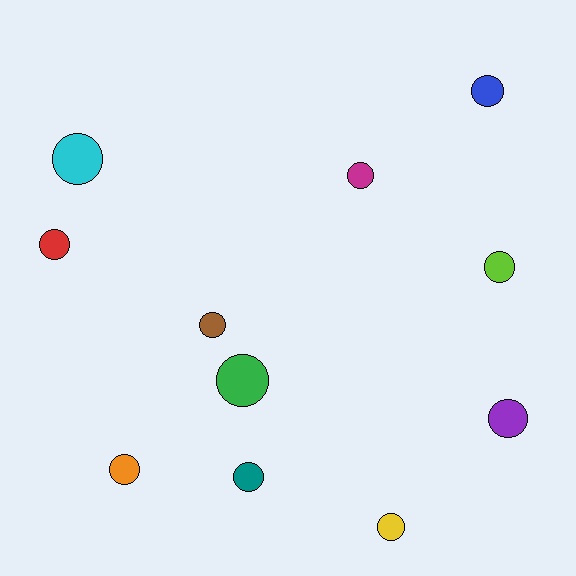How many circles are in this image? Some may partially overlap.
There are 11 circles.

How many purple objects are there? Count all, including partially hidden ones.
There is 1 purple object.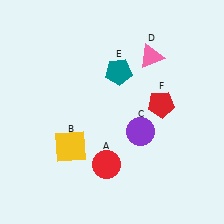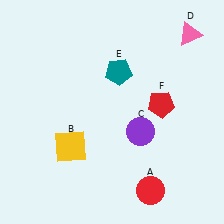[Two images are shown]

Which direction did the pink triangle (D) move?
The pink triangle (D) moved right.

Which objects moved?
The objects that moved are: the red circle (A), the pink triangle (D).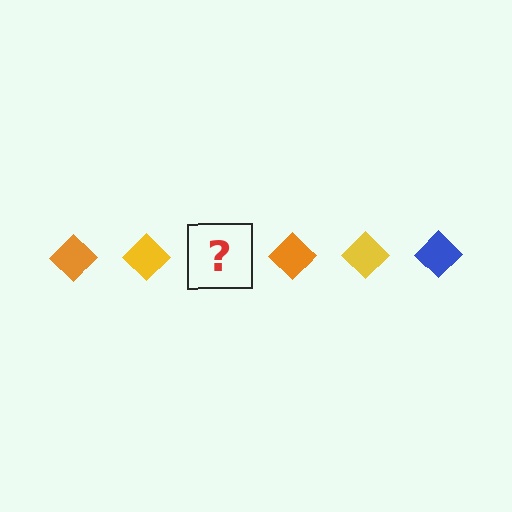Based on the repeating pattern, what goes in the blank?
The blank should be a blue diamond.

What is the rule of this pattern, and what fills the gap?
The rule is that the pattern cycles through orange, yellow, blue diamonds. The gap should be filled with a blue diamond.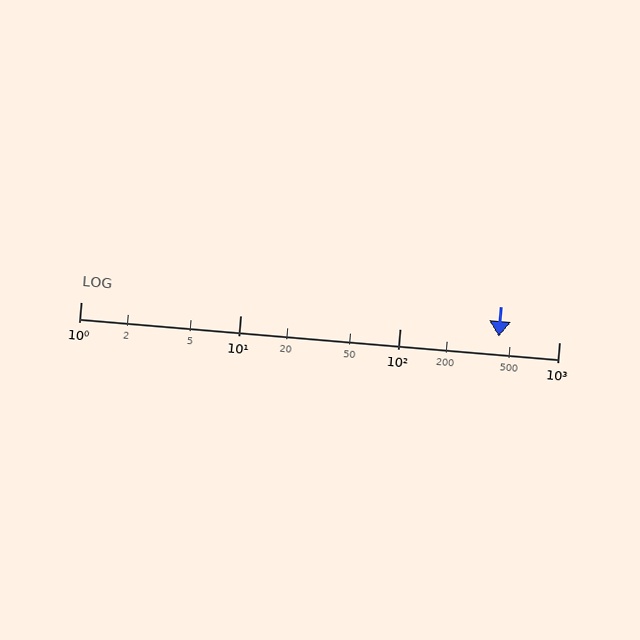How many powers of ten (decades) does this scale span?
The scale spans 3 decades, from 1 to 1000.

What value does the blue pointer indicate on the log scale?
The pointer indicates approximately 420.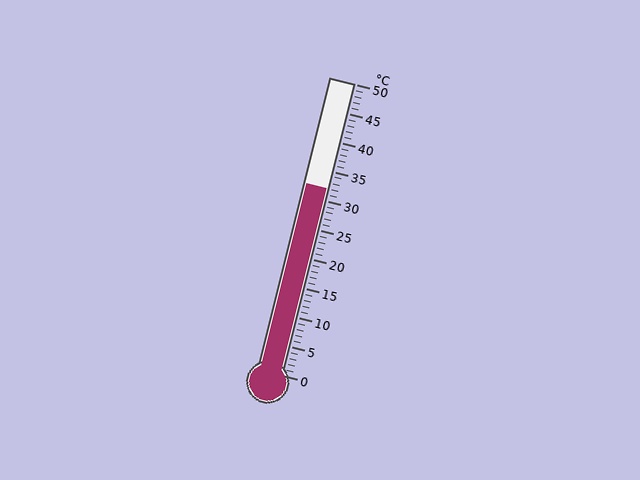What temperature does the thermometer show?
The thermometer shows approximately 32°C.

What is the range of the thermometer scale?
The thermometer scale ranges from 0°C to 50°C.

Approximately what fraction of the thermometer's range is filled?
The thermometer is filled to approximately 65% of its range.